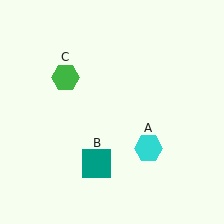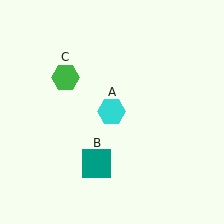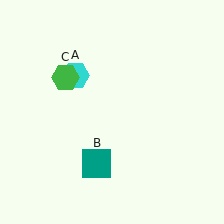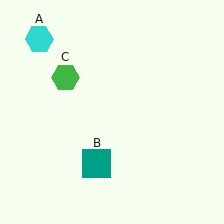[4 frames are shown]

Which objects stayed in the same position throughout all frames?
Teal square (object B) and green hexagon (object C) remained stationary.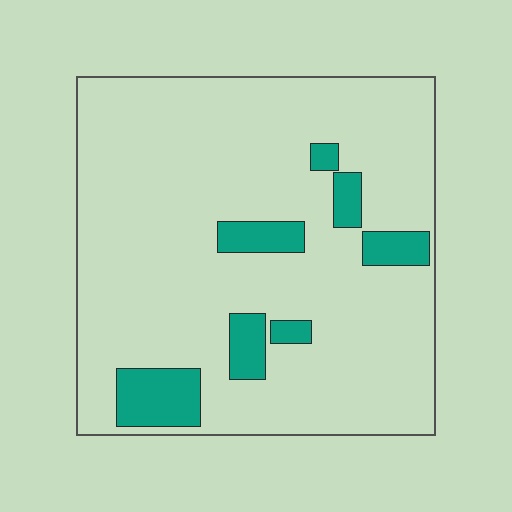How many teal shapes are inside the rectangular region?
7.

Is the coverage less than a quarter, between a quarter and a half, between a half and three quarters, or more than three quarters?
Less than a quarter.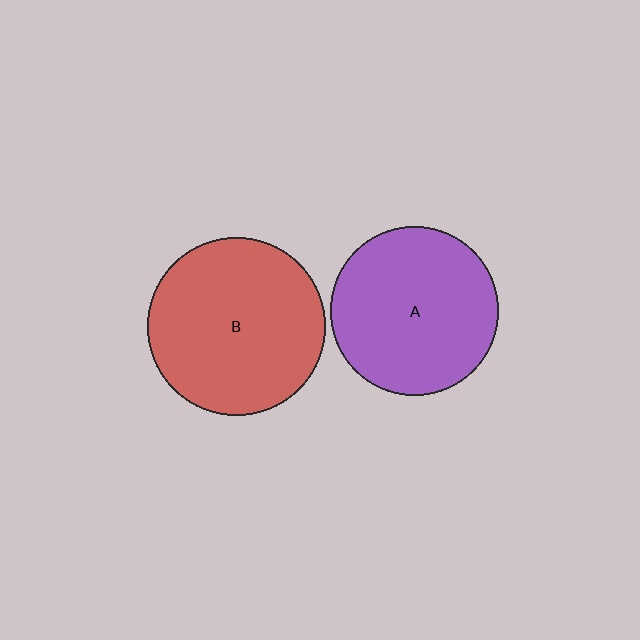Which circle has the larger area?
Circle B (red).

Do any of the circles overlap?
No, none of the circles overlap.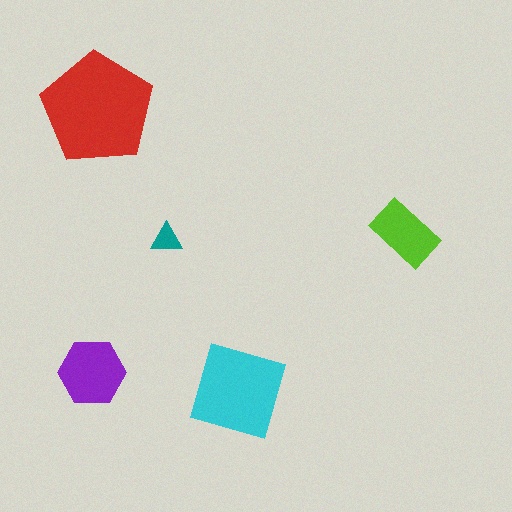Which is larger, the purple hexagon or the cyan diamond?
The cyan diamond.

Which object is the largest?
The red pentagon.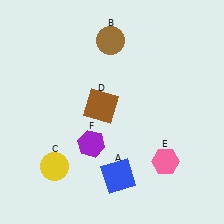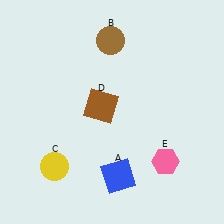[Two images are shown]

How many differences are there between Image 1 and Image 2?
There is 1 difference between the two images.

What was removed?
The purple hexagon (F) was removed in Image 2.